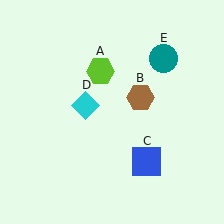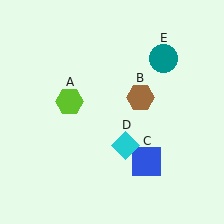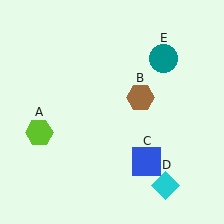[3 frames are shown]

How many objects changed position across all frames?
2 objects changed position: lime hexagon (object A), cyan diamond (object D).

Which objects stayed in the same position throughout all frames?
Brown hexagon (object B) and blue square (object C) and teal circle (object E) remained stationary.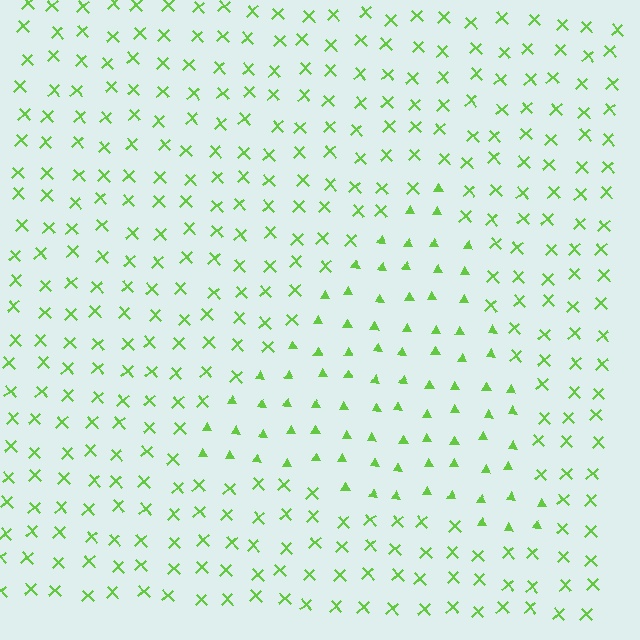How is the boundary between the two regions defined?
The boundary is defined by a change in element shape: triangles inside vs. X marks outside. All elements share the same color and spacing.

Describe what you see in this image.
The image is filled with small lime elements arranged in a uniform grid. A triangle-shaped region contains triangles, while the surrounding area contains X marks. The boundary is defined purely by the change in element shape.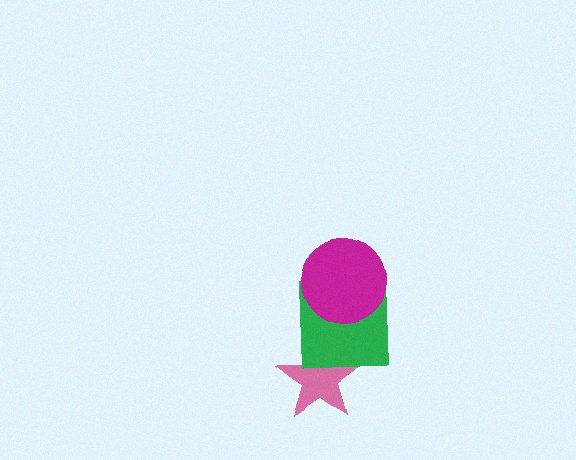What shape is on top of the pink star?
The green square is on top of the pink star.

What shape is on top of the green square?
The magenta circle is on top of the green square.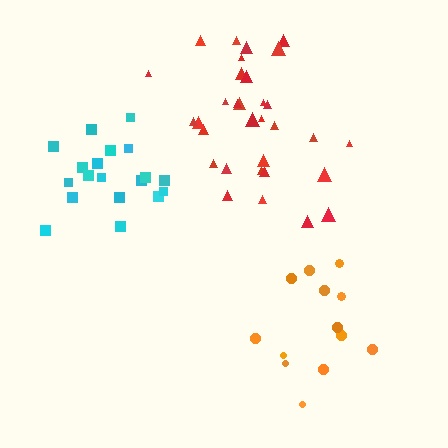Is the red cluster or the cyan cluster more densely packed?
Cyan.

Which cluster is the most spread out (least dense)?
Orange.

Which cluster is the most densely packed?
Cyan.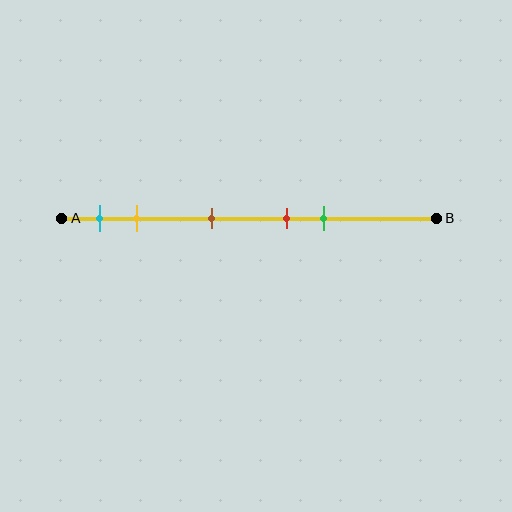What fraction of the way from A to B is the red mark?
The red mark is approximately 60% (0.6) of the way from A to B.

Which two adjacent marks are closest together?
The red and green marks are the closest adjacent pair.